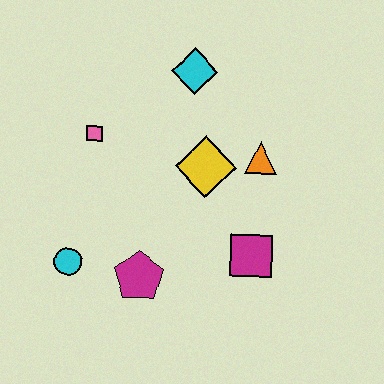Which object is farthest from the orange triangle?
The cyan circle is farthest from the orange triangle.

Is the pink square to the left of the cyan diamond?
Yes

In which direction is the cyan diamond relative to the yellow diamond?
The cyan diamond is above the yellow diamond.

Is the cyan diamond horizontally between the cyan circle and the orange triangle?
Yes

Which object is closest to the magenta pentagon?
The cyan circle is closest to the magenta pentagon.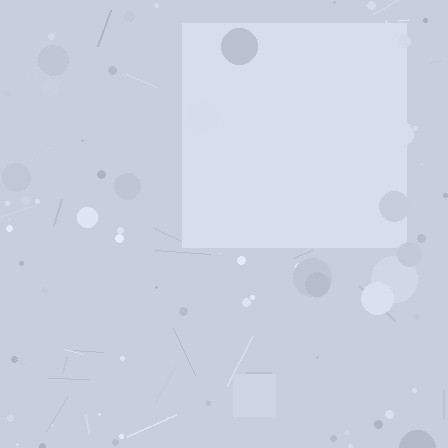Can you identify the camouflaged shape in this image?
The camouflaged shape is a square.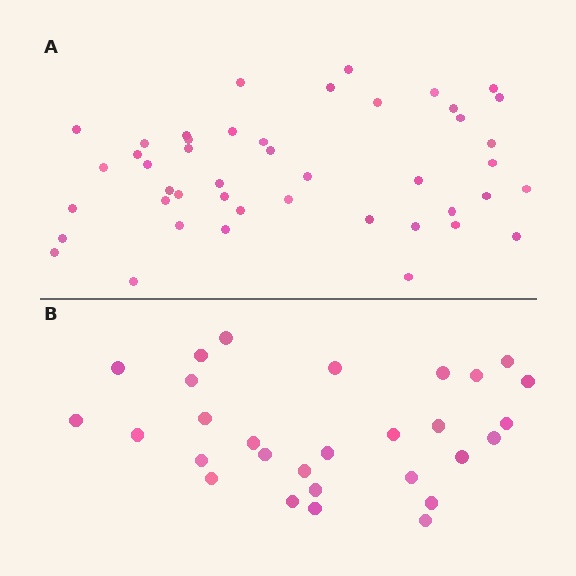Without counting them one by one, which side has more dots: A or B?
Region A (the top region) has more dots.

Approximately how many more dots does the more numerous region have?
Region A has approximately 15 more dots than region B.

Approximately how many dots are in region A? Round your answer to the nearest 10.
About 40 dots. (The exact count is 45, which rounds to 40.)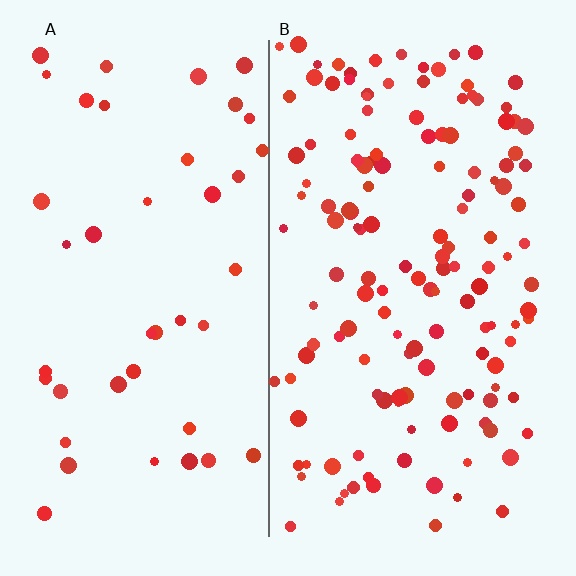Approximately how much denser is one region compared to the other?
Approximately 3.4× — region B over region A.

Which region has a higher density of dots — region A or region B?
B (the right).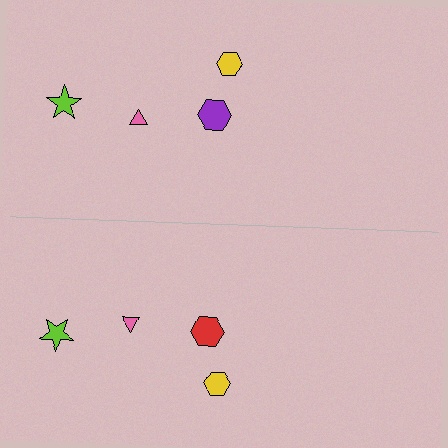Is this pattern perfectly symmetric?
No, the pattern is not perfectly symmetric. The red hexagon on the bottom side breaks the symmetry — its mirror counterpart is purple.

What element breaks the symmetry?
The red hexagon on the bottom side breaks the symmetry — its mirror counterpart is purple.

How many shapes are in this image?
There are 8 shapes in this image.